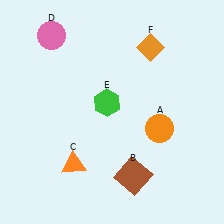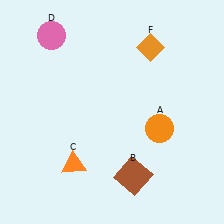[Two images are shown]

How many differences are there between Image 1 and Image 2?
There is 1 difference between the two images.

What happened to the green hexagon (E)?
The green hexagon (E) was removed in Image 2. It was in the top-left area of Image 1.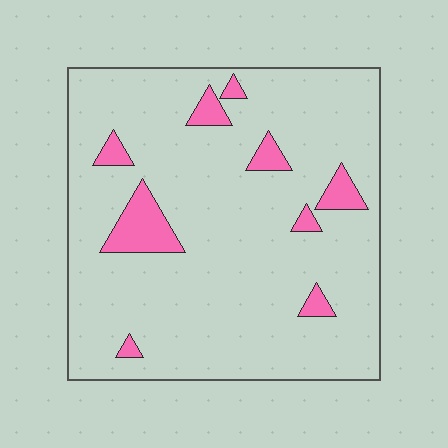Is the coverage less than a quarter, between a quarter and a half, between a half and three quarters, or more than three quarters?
Less than a quarter.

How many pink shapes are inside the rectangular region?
9.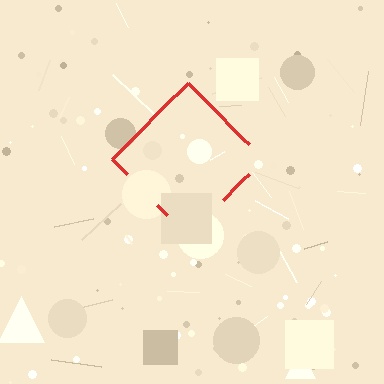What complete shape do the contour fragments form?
The contour fragments form a diamond.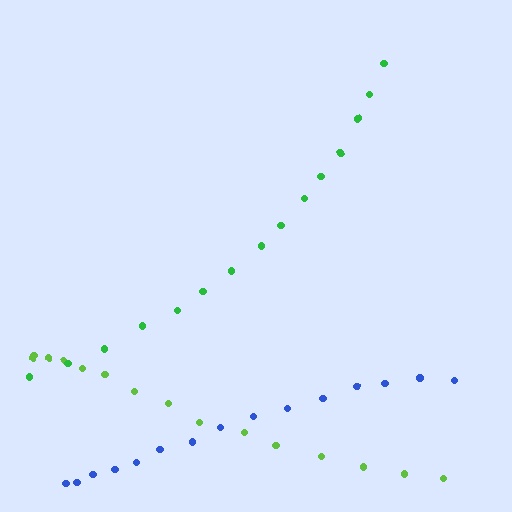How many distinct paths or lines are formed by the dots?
There are 3 distinct paths.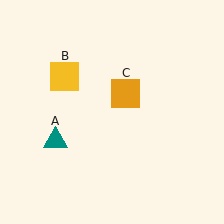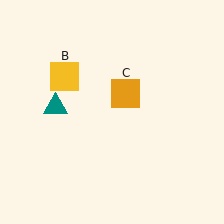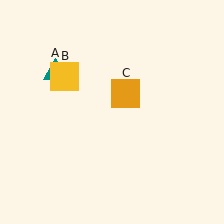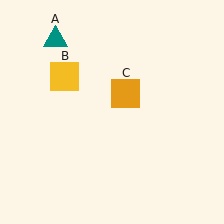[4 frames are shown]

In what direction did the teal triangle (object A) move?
The teal triangle (object A) moved up.